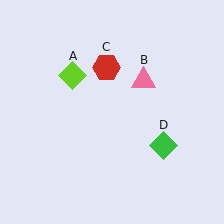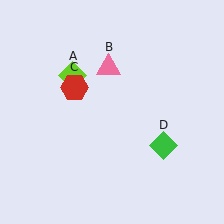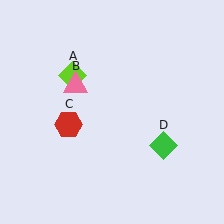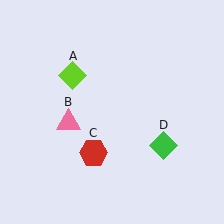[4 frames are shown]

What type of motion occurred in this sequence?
The pink triangle (object B), red hexagon (object C) rotated counterclockwise around the center of the scene.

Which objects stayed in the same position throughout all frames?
Lime diamond (object A) and green diamond (object D) remained stationary.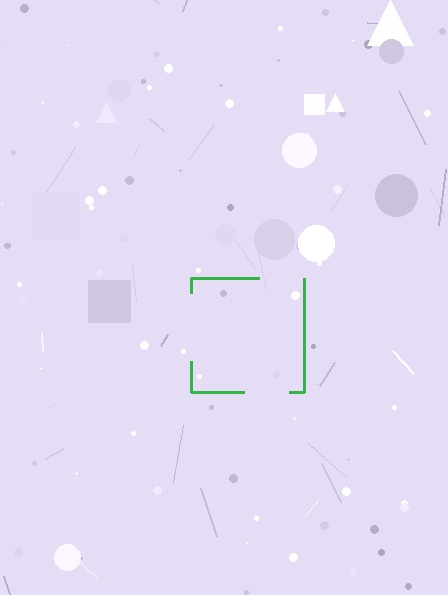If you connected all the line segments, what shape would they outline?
They would outline a square.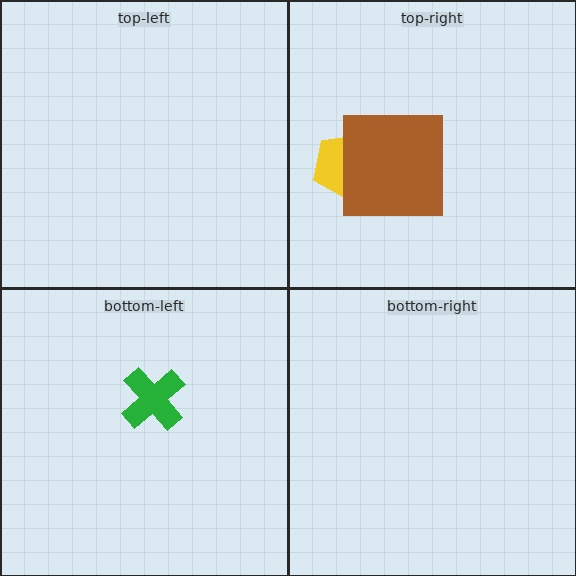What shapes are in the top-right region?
The yellow pentagon, the brown square.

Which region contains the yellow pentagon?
The top-right region.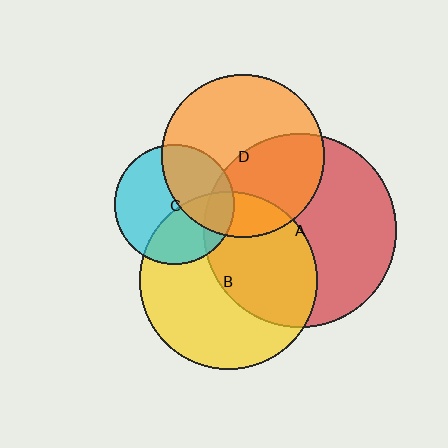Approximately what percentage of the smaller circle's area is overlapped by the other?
Approximately 45%.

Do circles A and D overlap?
Yes.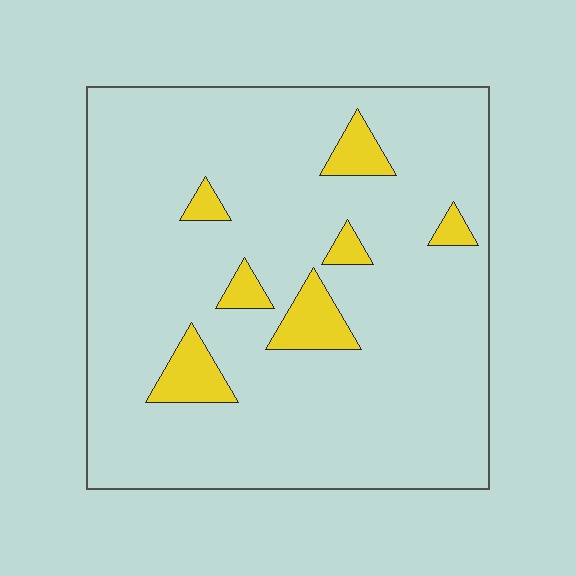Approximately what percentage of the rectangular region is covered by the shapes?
Approximately 10%.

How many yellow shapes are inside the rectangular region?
7.